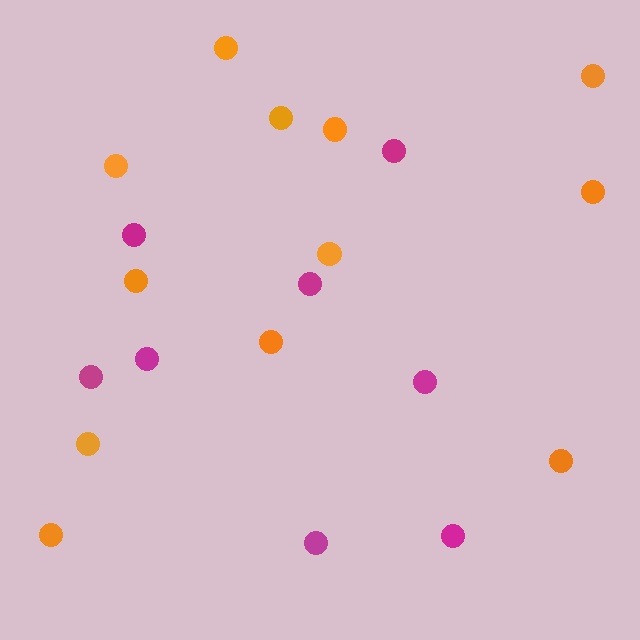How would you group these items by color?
There are 2 groups: one group of orange circles (12) and one group of magenta circles (8).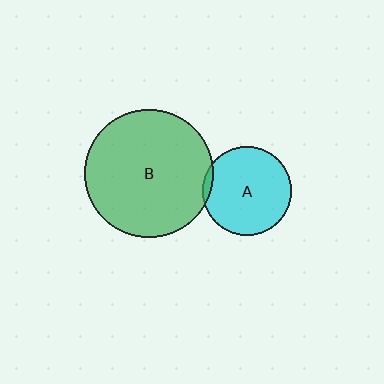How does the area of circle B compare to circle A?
Approximately 2.1 times.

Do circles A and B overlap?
Yes.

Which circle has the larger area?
Circle B (green).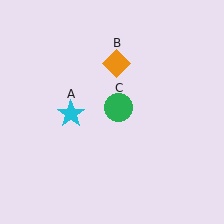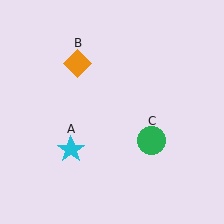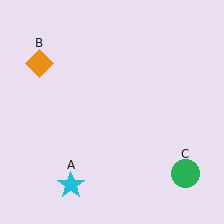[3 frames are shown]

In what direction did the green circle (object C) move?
The green circle (object C) moved down and to the right.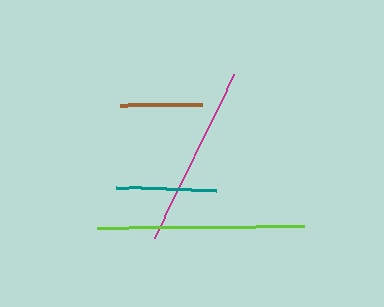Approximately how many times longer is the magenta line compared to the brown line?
The magenta line is approximately 2.2 times the length of the brown line.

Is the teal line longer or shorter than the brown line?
The teal line is longer than the brown line.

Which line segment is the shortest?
The brown line is the shortest at approximately 82 pixels.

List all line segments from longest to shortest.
From longest to shortest: lime, magenta, teal, brown.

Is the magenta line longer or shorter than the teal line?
The magenta line is longer than the teal line.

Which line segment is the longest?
The lime line is the longest at approximately 207 pixels.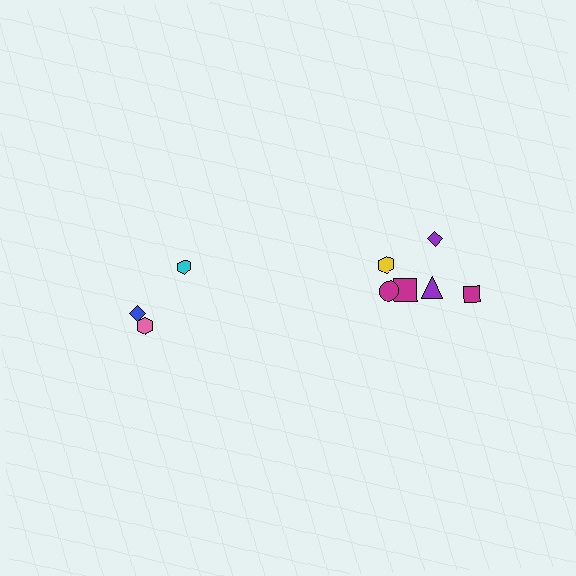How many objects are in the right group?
There are 6 objects.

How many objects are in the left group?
There are 3 objects.